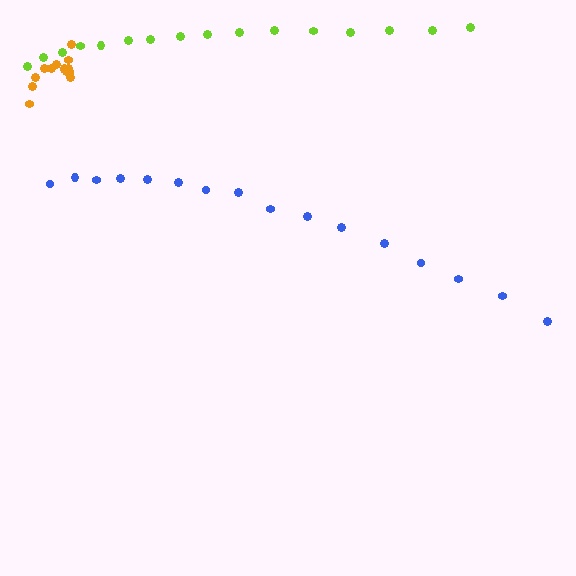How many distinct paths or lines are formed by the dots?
There are 3 distinct paths.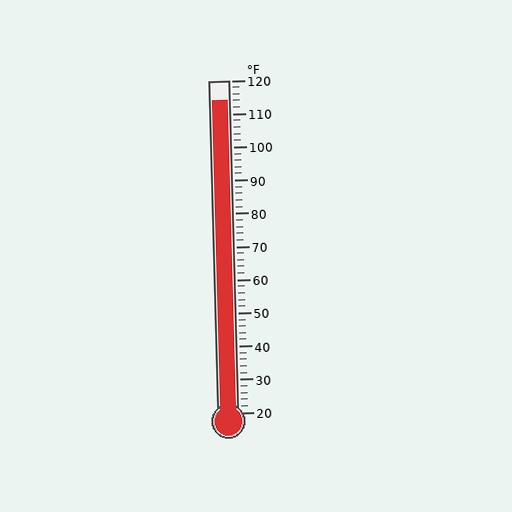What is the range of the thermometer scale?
The thermometer scale ranges from 20°F to 120°F.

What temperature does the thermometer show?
The thermometer shows approximately 114°F.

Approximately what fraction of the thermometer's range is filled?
The thermometer is filled to approximately 95% of its range.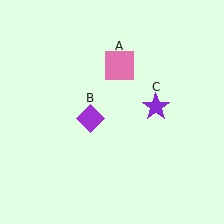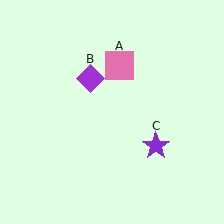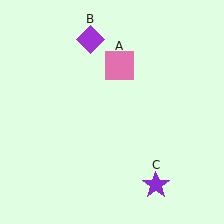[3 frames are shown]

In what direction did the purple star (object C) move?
The purple star (object C) moved down.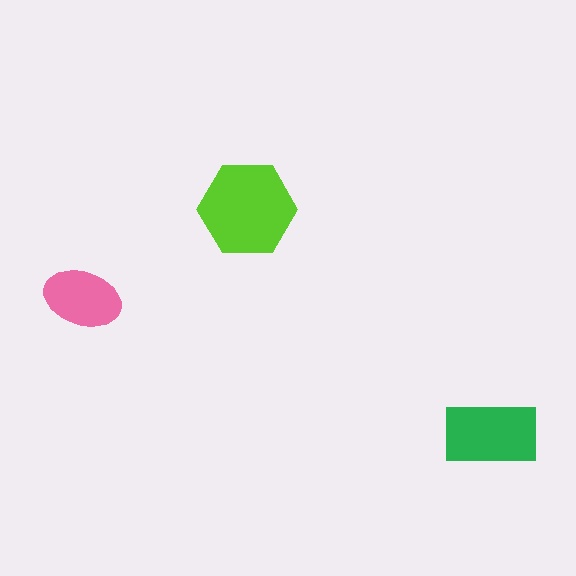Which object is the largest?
The lime hexagon.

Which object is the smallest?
The pink ellipse.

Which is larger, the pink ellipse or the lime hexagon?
The lime hexagon.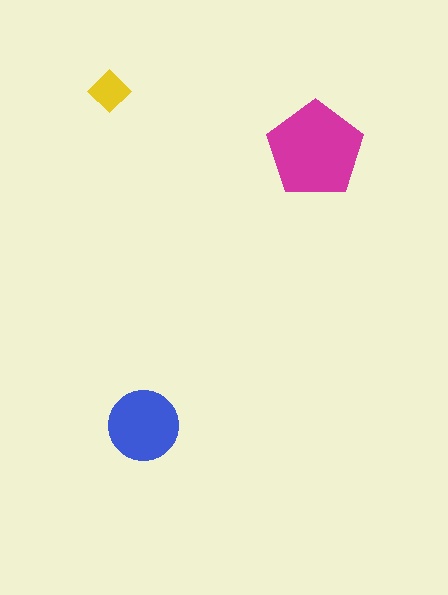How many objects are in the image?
There are 3 objects in the image.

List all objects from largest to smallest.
The magenta pentagon, the blue circle, the yellow diamond.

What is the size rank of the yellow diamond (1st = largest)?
3rd.